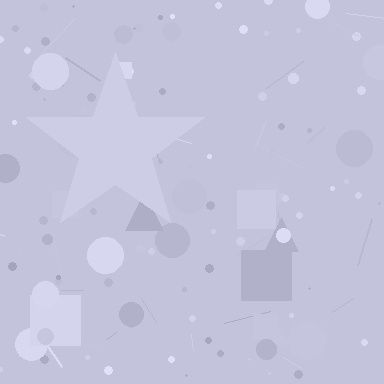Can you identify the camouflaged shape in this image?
The camouflaged shape is a star.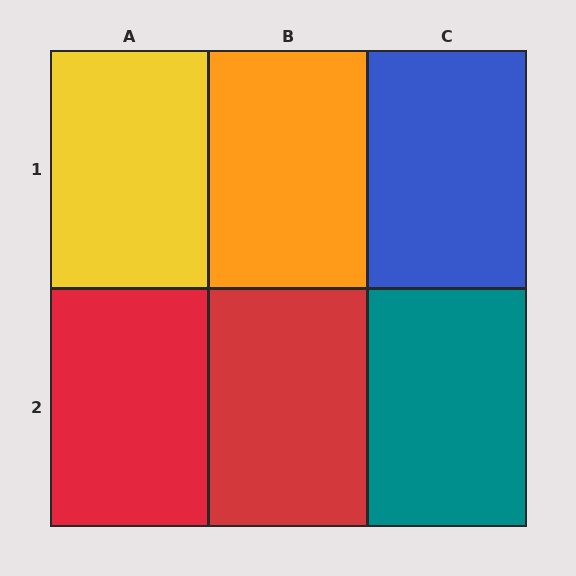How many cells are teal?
1 cell is teal.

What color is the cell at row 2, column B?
Red.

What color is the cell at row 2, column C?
Teal.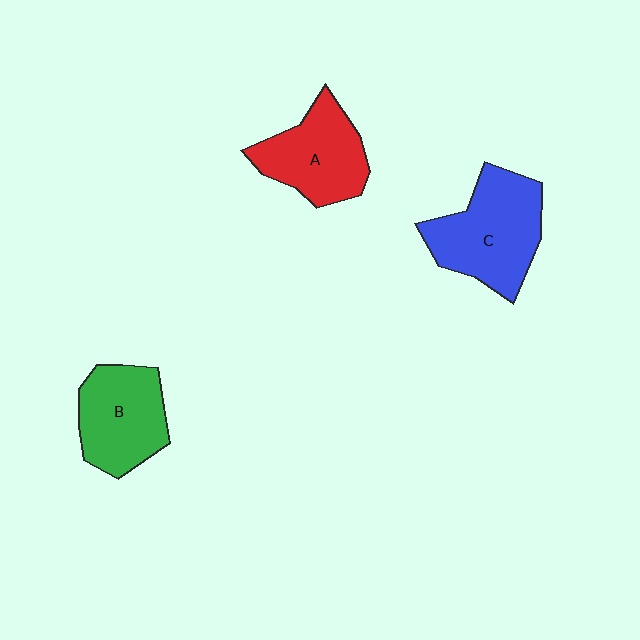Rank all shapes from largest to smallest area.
From largest to smallest: C (blue), B (green), A (red).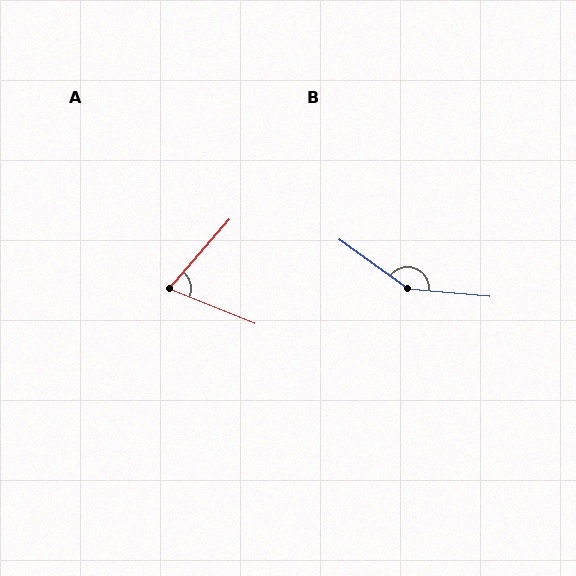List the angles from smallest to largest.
A (71°), B (149°).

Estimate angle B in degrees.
Approximately 149 degrees.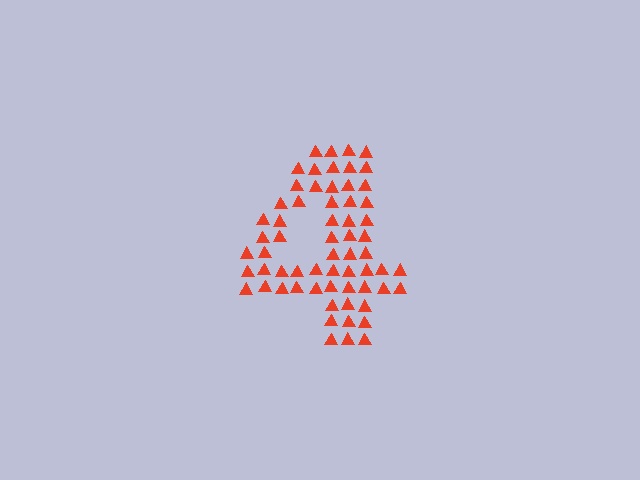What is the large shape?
The large shape is the digit 4.